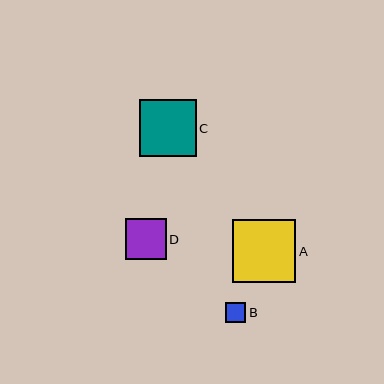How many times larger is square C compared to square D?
Square C is approximately 1.4 times the size of square D.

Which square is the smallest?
Square B is the smallest with a size of approximately 21 pixels.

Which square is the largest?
Square A is the largest with a size of approximately 63 pixels.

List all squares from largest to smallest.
From largest to smallest: A, C, D, B.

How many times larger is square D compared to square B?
Square D is approximately 2.0 times the size of square B.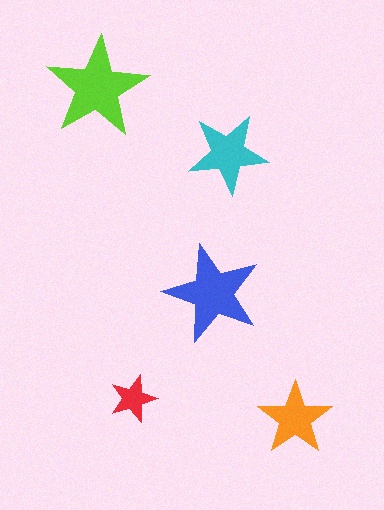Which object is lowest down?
The orange star is bottommost.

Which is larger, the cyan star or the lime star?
The lime one.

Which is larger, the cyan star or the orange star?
The cyan one.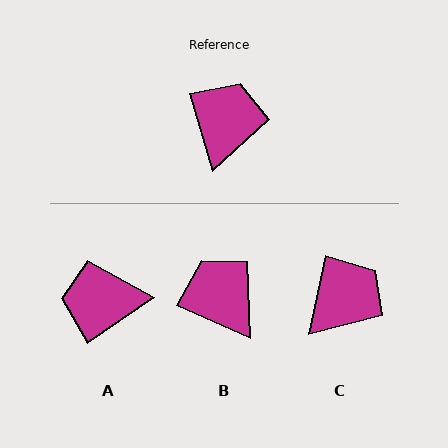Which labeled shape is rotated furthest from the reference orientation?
A, about 108 degrees away.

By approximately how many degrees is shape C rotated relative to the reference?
Approximately 29 degrees clockwise.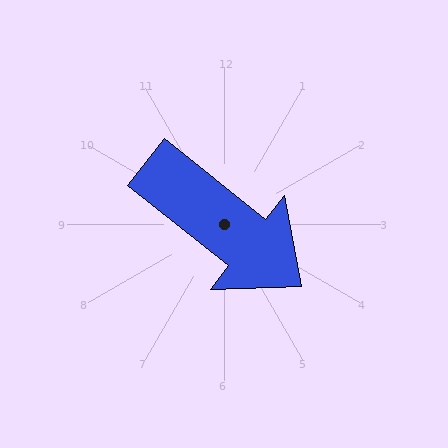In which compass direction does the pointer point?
Southeast.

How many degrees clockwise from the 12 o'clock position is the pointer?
Approximately 129 degrees.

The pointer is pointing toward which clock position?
Roughly 4 o'clock.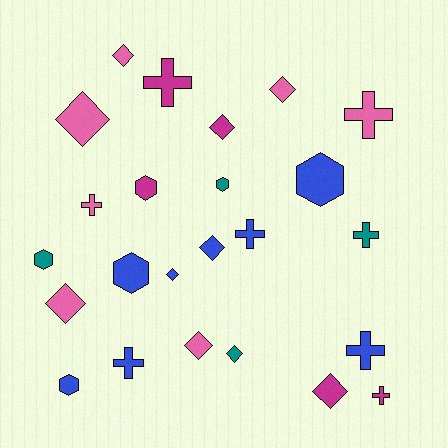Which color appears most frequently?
Blue, with 8 objects.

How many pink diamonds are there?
There are 5 pink diamonds.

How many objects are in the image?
There are 24 objects.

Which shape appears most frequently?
Diamond, with 10 objects.